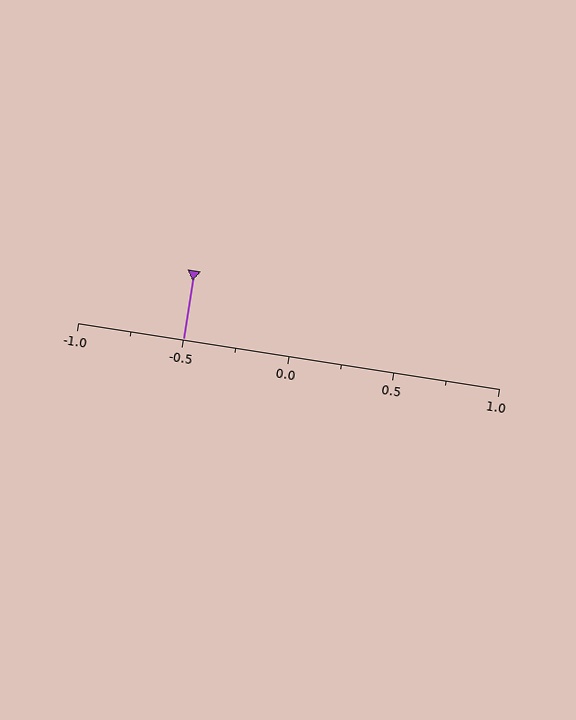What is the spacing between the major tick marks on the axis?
The major ticks are spaced 0.5 apart.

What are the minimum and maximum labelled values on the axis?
The axis runs from -1.0 to 1.0.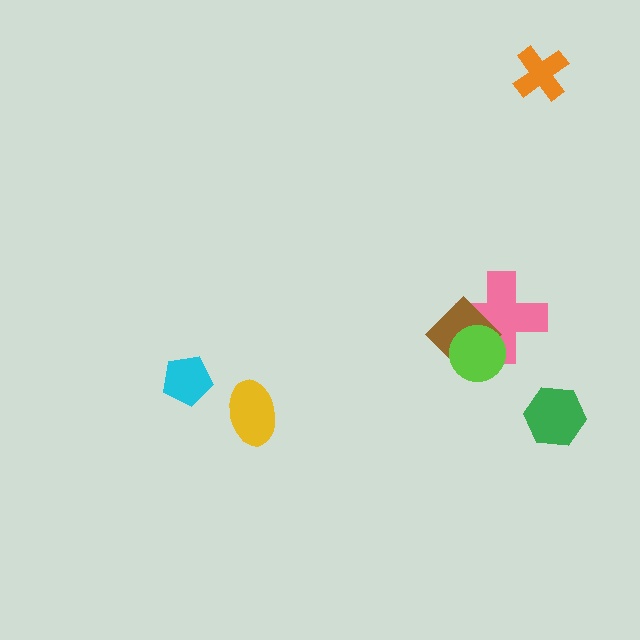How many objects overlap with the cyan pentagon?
0 objects overlap with the cyan pentagon.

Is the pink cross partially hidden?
Yes, it is partially covered by another shape.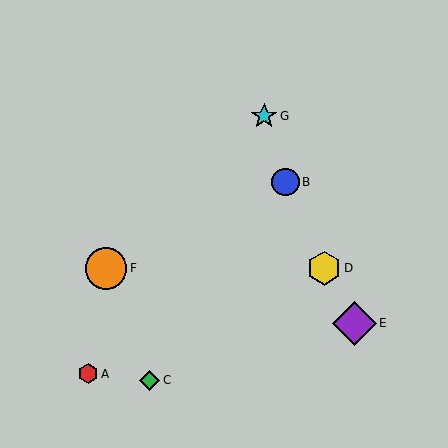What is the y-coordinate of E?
Object E is at y≈323.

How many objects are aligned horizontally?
2 objects (D, F) are aligned horizontally.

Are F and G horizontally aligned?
No, F is at y≈268 and G is at y≈116.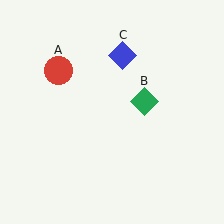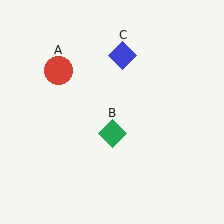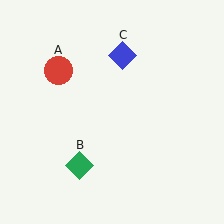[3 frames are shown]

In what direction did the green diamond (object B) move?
The green diamond (object B) moved down and to the left.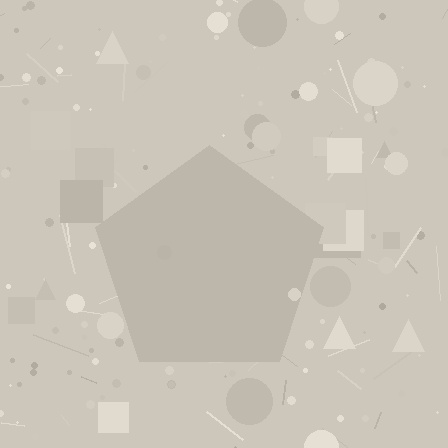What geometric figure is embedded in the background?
A pentagon is embedded in the background.